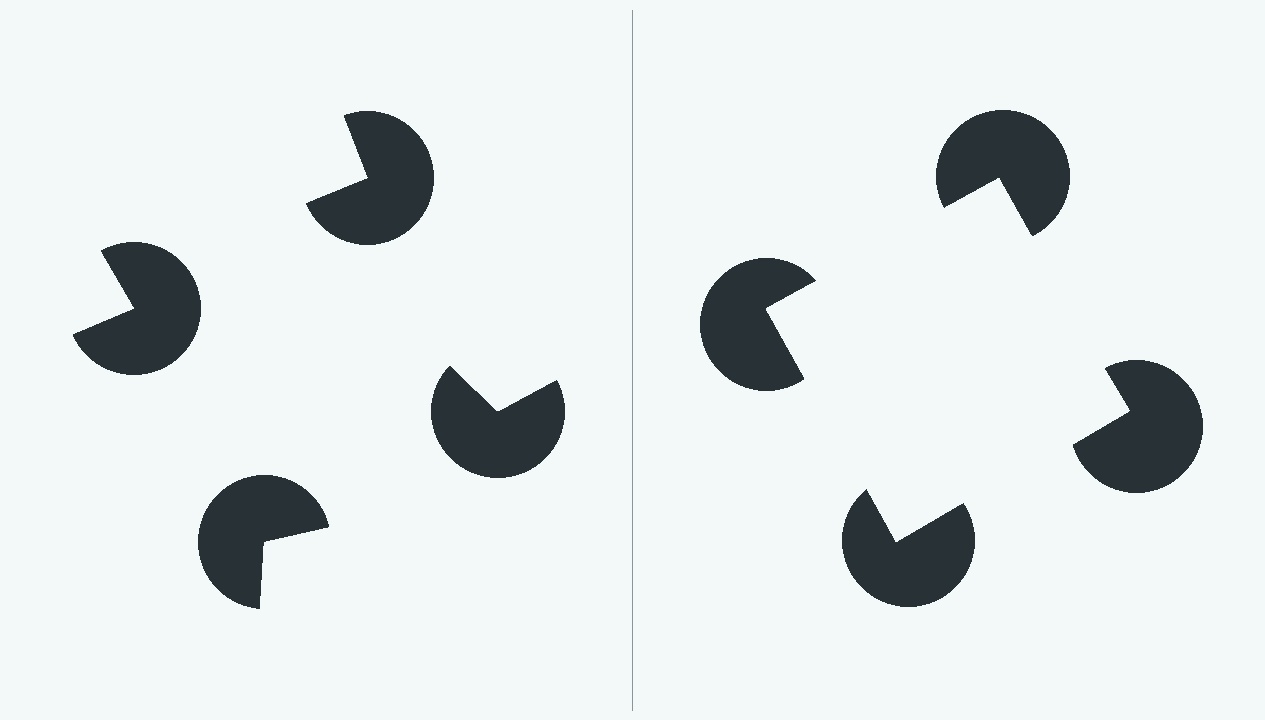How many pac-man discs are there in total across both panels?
8 — 4 on each side.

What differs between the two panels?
The pac-man discs are positioned identically on both sides; only the wedge orientations differ. On the right they align to a square; on the left they are misaligned.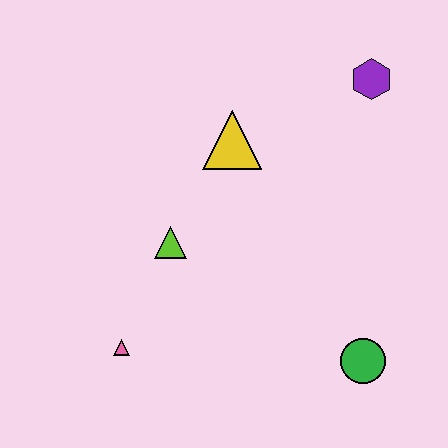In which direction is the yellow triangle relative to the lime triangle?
The yellow triangle is above the lime triangle.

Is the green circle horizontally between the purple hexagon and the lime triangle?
Yes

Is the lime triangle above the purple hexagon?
No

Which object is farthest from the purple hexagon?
The pink triangle is farthest from the purple hexagon.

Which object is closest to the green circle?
The lime triangle is closest to the green circle.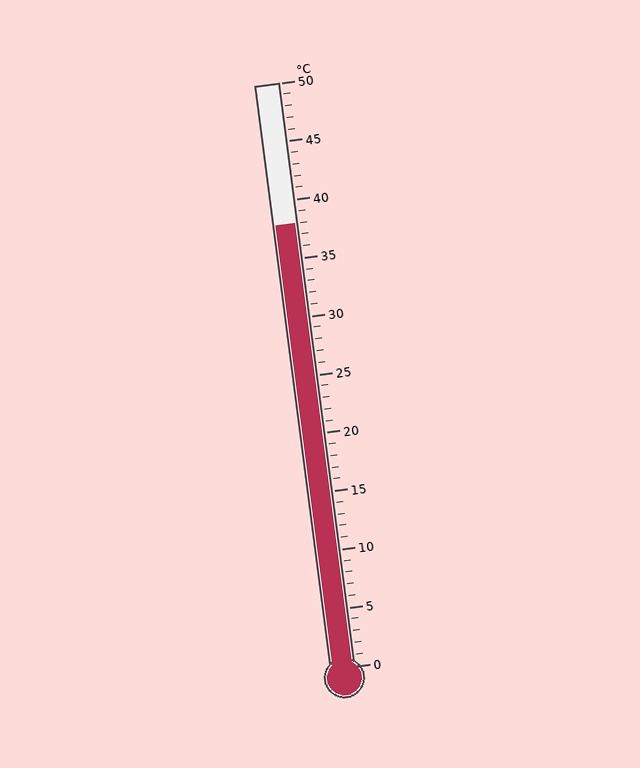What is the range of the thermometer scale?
The thermometer scale ranges from 0°C to 50°C.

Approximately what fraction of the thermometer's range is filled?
The thermometer is filled to approximately 75% of its range.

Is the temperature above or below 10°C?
The temperature is above 10°C.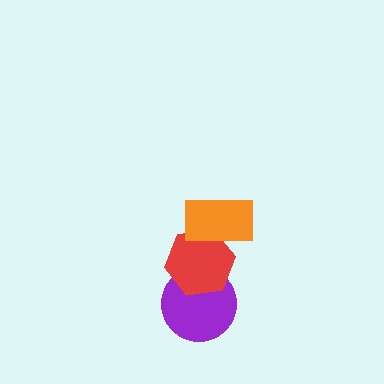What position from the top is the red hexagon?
The red hexagon is 2nd from the top.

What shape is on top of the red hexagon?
The orange rectangle is on top of the red hexagon.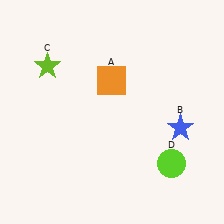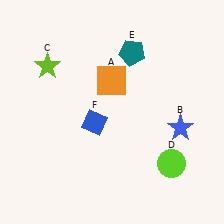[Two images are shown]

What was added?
A teal pentagon (E), a blue diamond (F) were added in Image 2.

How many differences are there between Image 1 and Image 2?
There are 2 differences between the two images.